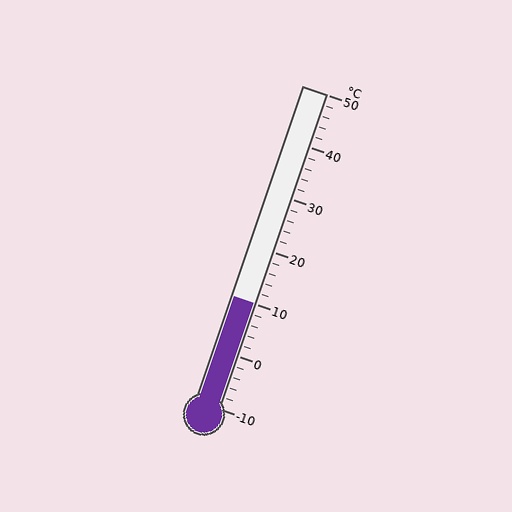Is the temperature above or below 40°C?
The temperature is below 40°C.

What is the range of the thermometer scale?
The thermometer scale ranges from -10°C to 50°C.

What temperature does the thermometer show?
The thermometer shows approximately 10°C.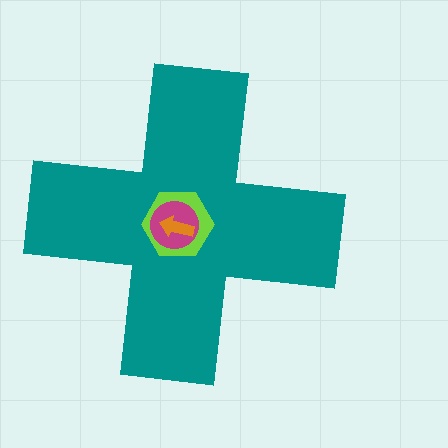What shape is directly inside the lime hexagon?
The magenta circle.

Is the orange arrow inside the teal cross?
Yes.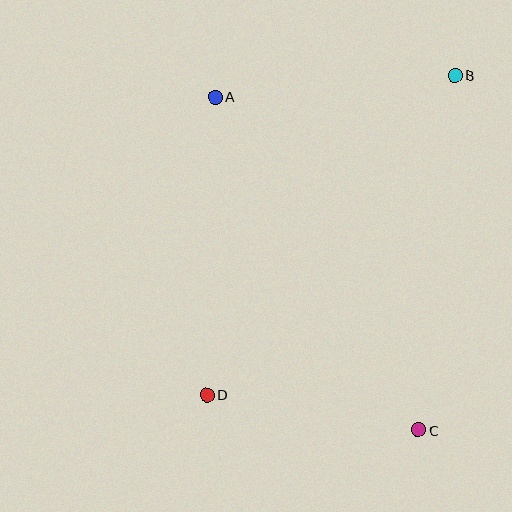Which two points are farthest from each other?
Points B and D are farthest from each other.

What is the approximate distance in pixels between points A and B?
The distance between A and B is approximately 241 pixels.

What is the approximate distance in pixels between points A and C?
The distance between A and C is approximately 390 pixels.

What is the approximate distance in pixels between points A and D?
The distance between A and D is approximately 298 pixels.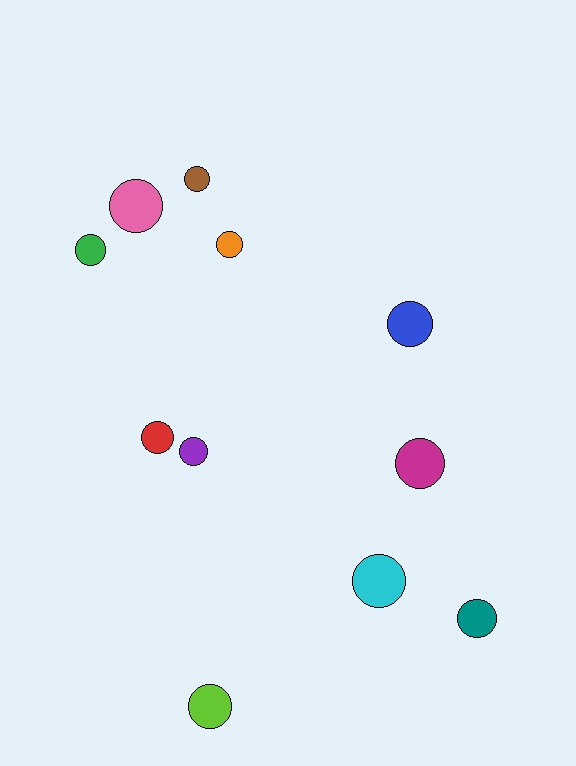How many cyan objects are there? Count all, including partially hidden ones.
There is 1 cyan object.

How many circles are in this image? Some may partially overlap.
There are 11 circles.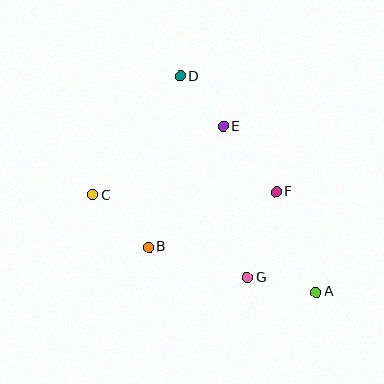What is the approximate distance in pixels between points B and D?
The distance between B and D is approximately 174 pixels.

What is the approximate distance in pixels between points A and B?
The distance between A and B is approximately 173 pixels.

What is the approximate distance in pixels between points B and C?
The distance between B and C is approximately 76 pixels.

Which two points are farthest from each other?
Points A and D are farthest from each other.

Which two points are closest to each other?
Points D and E are closest to each other.